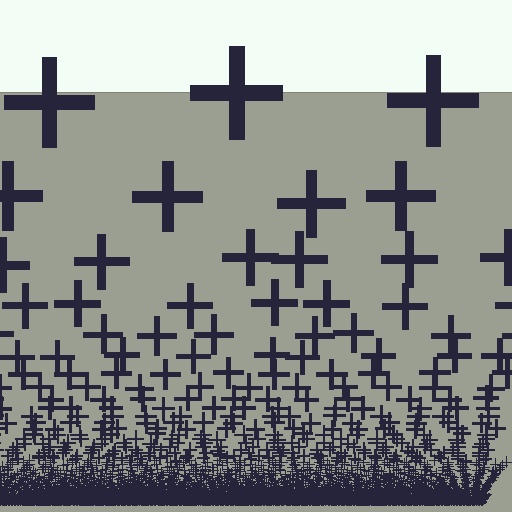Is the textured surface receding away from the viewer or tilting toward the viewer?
The surface appears to tilt toward the viewer. Texture elements get larger and sparser toward the top.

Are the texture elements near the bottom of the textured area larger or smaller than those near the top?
Smaller. The gradient is inverted — elements near the bottom are smaller and denser.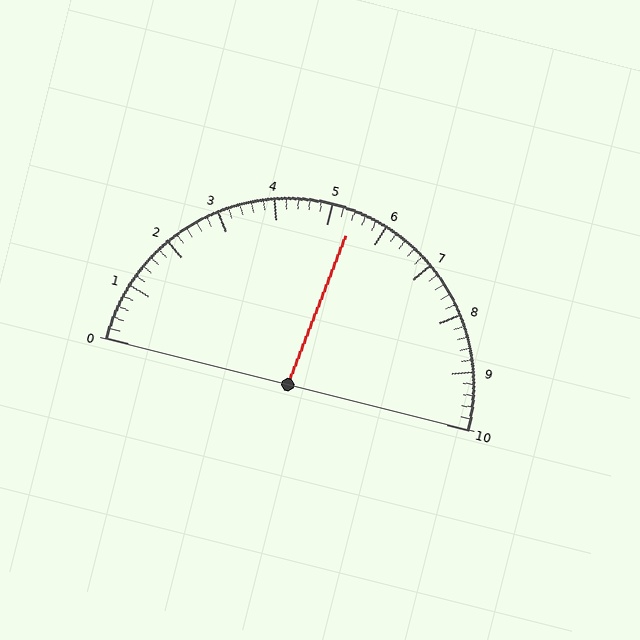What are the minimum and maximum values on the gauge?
The gauge ranges from 0 to 10.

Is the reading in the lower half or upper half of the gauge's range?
The reading is in the upper half of the range (0 to 10).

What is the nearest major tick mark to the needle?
The nearest major tick mark is 5.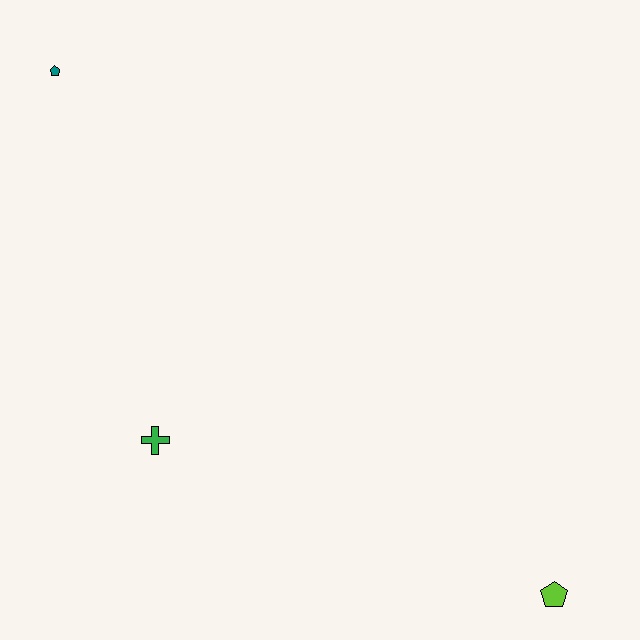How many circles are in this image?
There are no circles.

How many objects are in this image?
There are 3 objects.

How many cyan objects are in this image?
There are no cyan objects.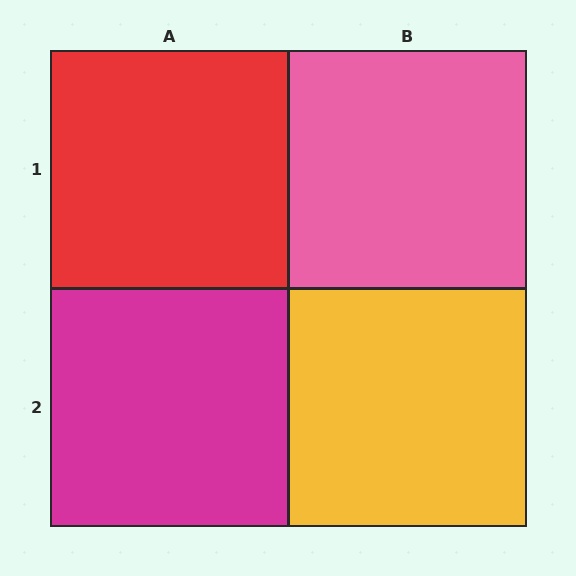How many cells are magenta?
1 cell is magenta.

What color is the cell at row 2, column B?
Yellow.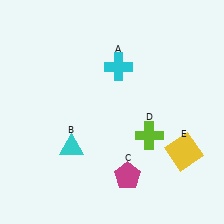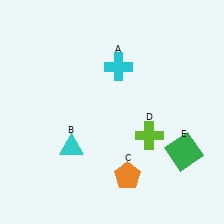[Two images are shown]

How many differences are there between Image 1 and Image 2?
There are 2 differences between the two images.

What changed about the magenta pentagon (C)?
In Image 1, C is magenta. In Image 2, it changed to orange.